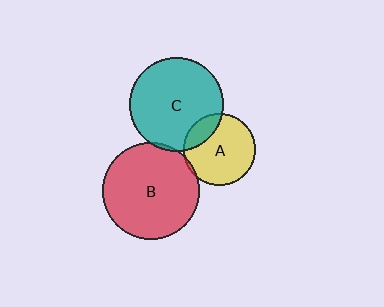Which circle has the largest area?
Circle B (red).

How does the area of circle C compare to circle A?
Approximately 1.7 times.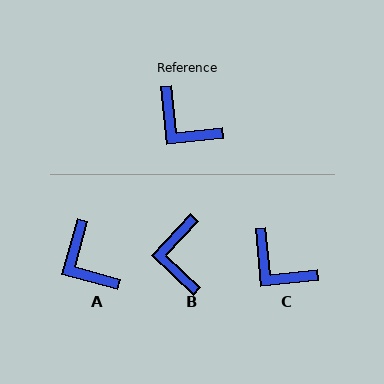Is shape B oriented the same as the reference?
No, it is off by about 49 degrees.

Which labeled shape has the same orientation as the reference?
C.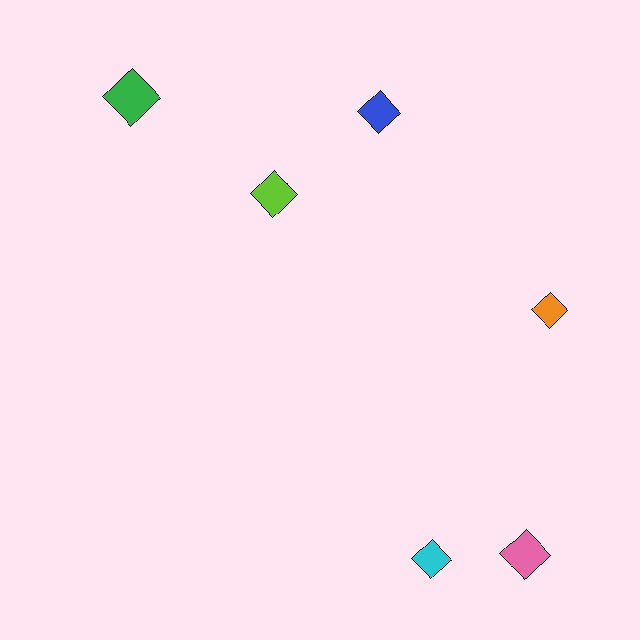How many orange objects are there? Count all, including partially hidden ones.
There is 1 orange object.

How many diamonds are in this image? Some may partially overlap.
There are 6 diamonds.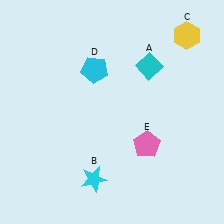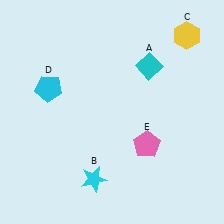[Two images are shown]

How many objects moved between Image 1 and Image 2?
1 object moved between the two images.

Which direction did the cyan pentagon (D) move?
The cyan pentagon (D) moved left.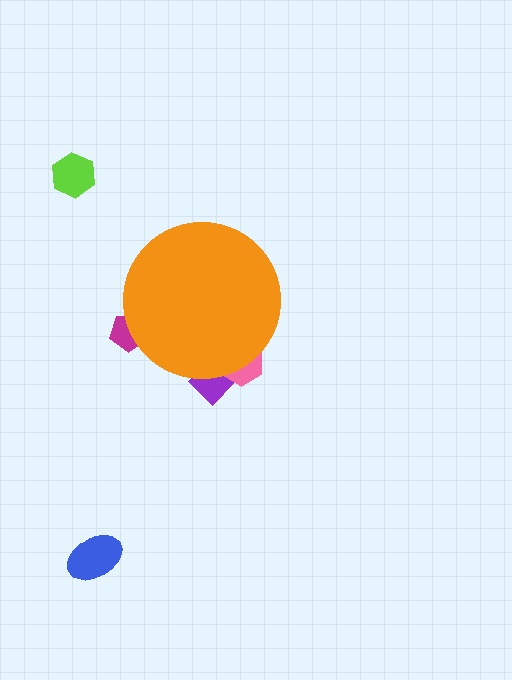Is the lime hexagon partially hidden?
No, the lime hexagon is fully visible.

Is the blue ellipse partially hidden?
No, the blue ellipse is fully visible.